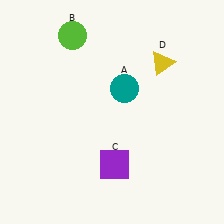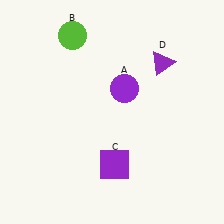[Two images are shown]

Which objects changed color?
A changed from teal to purple. D changed from yellow to purple.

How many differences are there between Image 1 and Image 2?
There are 2 differences between the two images.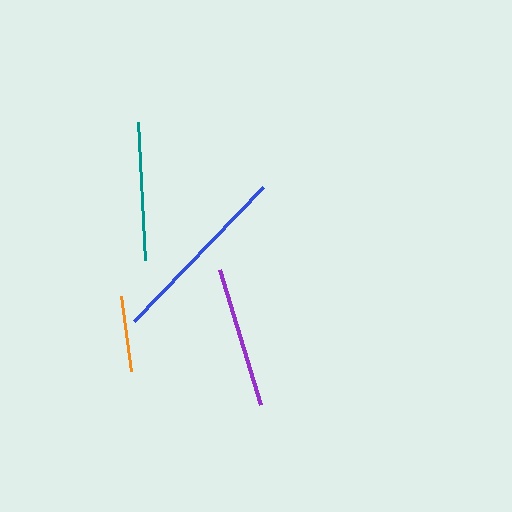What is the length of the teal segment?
The teal segment is approximately 138 pixels long.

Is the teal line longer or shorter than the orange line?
The teal line is longer than the orange line.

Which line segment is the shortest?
The orange line is the shortest at approximately 75 pixels.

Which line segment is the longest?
The blue line is the longest at approximately 185 pixels.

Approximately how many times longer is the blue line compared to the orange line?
The blue line is approximately 2.5 times the length of the orange line.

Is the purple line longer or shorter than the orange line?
The purple line is longer than the orange line.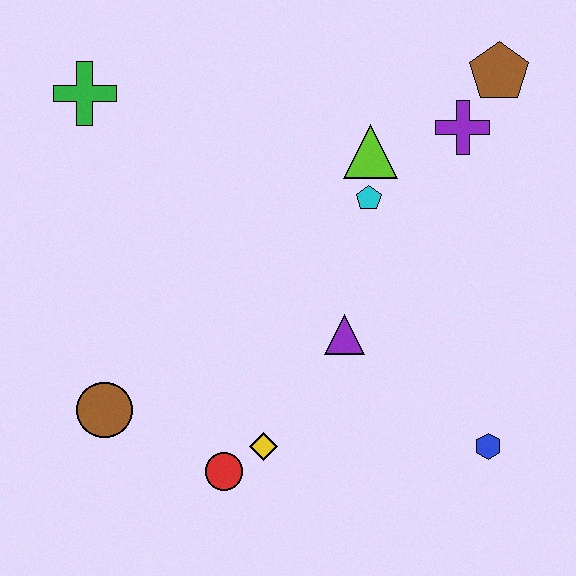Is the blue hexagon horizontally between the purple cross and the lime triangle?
No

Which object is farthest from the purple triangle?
The green cross is farthest from the purple triangle.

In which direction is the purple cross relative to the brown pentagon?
The purple cross is below the brown pentagon.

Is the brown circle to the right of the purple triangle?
No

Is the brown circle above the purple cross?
No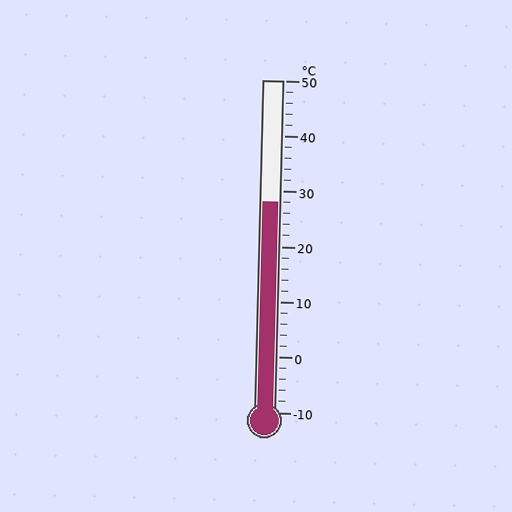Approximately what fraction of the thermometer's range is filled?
The thermometer is filled to approximately 65% of its range.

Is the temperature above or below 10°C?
The temperature is above 10°C.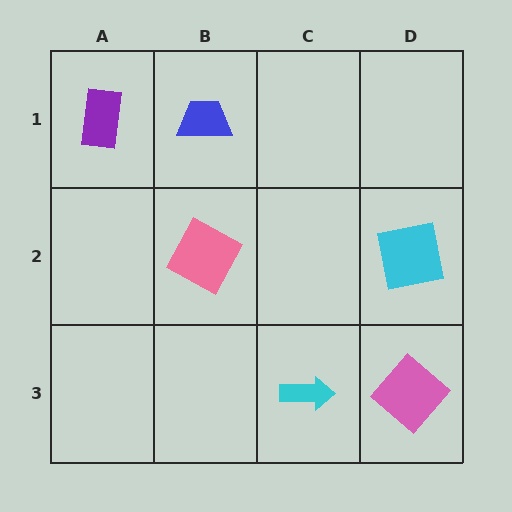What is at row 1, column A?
A purple rectangle.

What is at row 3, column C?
A cyan arrow.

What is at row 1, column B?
A blue trapezoid.